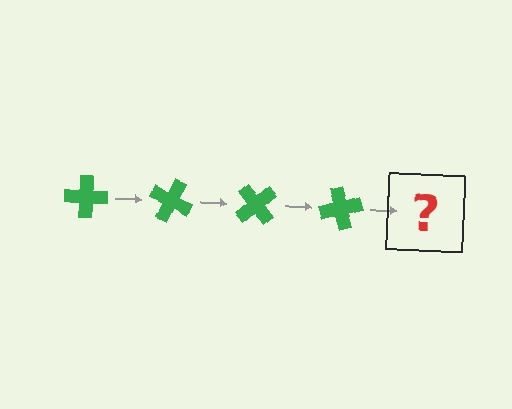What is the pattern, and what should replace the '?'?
The pattern is that the cross rotates 25 degrees each step. The '?' should be a green cross rotated 100 degrees.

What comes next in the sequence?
The next element should be a green cross rotated 100 degrees.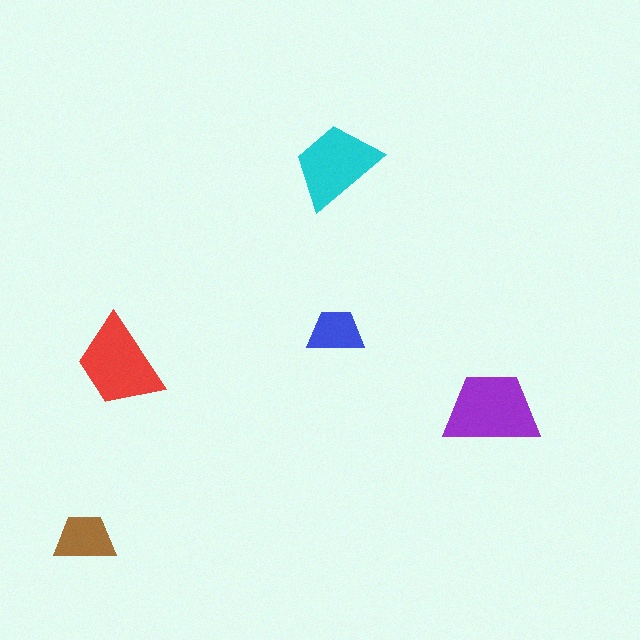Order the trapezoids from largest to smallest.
the purple one, the red one, the cyan one, the brown one, the blue one.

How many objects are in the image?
There are 5 objects in the image.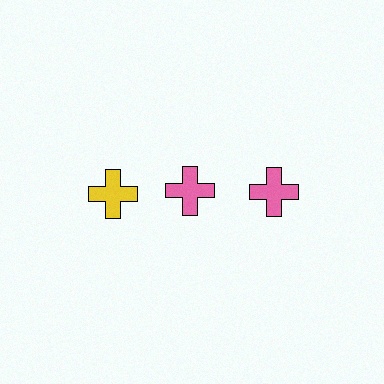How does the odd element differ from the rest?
It has a different color: yellow instead of pink.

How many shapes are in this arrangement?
There are 3 shapes arranged in a grid pattern.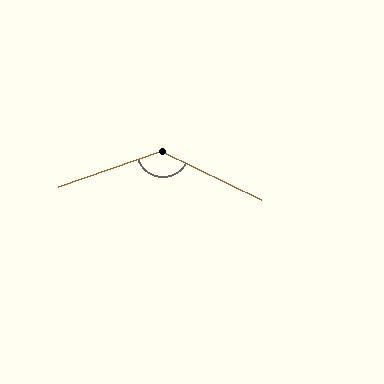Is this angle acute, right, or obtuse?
It is obtuse.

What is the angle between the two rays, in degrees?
Approximately 135 degrees.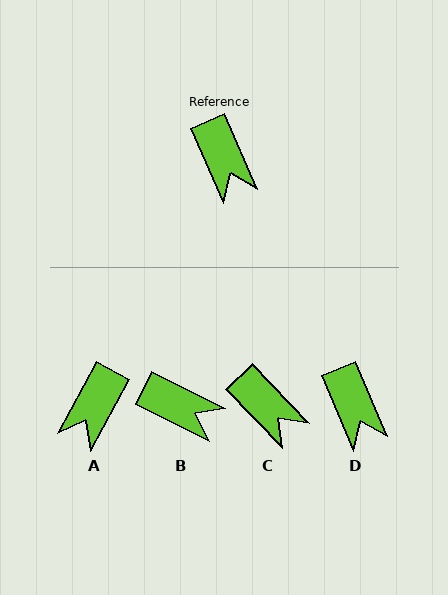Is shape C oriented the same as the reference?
No, it is off by about 20 degrees.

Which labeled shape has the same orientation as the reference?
D.